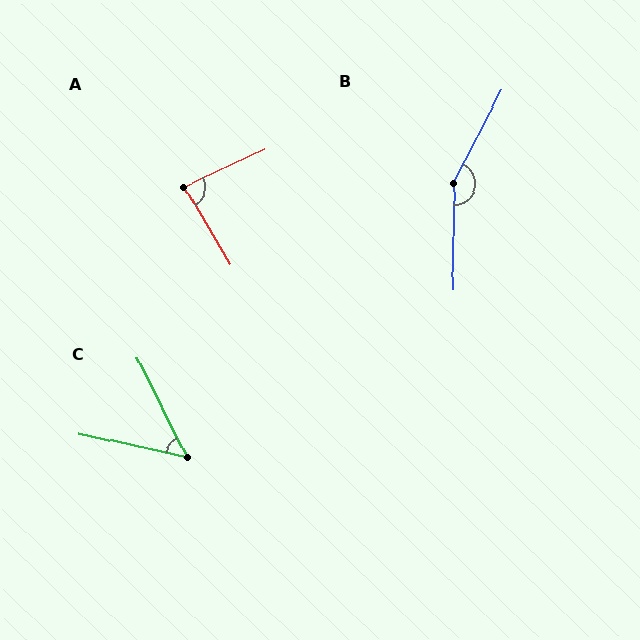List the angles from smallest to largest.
C (51°), A (84°), B (153°).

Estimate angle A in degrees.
Approximately 84 degrees.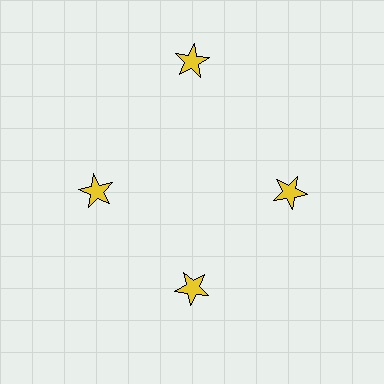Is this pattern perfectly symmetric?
No. The 4 yellow stars are arranged in a ring, but one element near the 12 o'clock position is pushed outward from the center, breaking the 4-fold rotational symmetry.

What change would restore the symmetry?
The symmetry would be restored by moving it inward, back onto the ring so that all 4 stars sit at equal angles and equal distance from the center.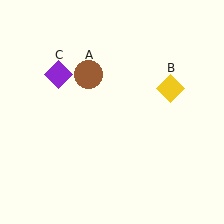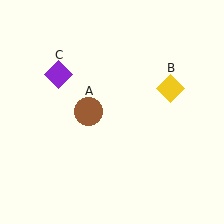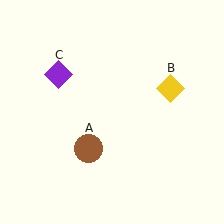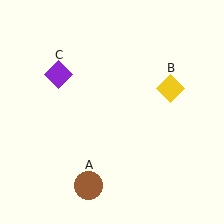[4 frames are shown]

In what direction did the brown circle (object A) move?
The brown circle (object A) moved down.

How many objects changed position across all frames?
1 object changed position: brown circle (object A).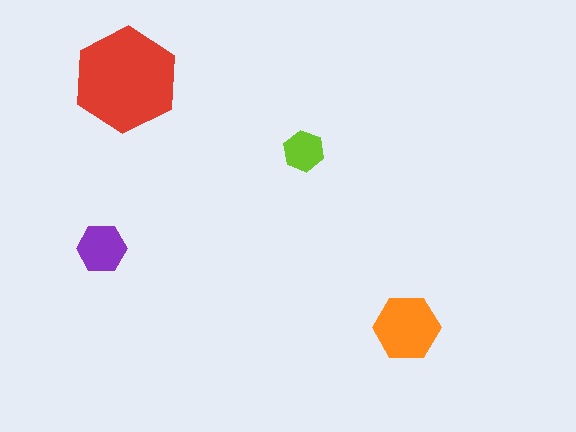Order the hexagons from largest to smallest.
the red one, the orange one, the purple one, the lime one.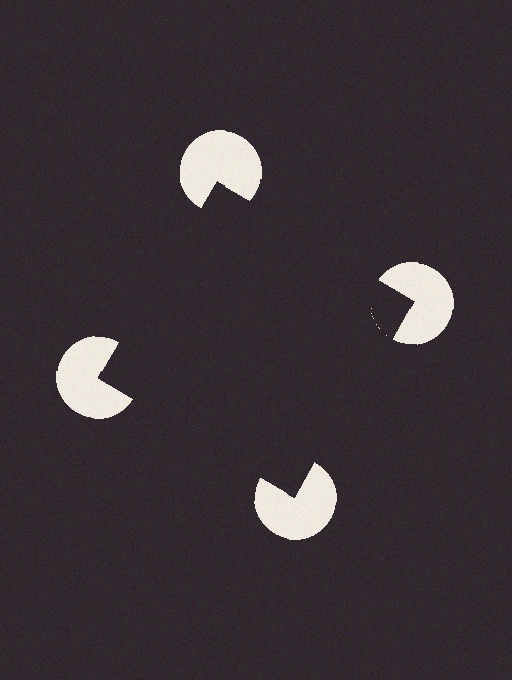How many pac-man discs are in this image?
There are 4 — one at each vertex of the illusory square.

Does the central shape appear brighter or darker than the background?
It typically appears slightly darker than the background, even though no actual brightness change is drawn.